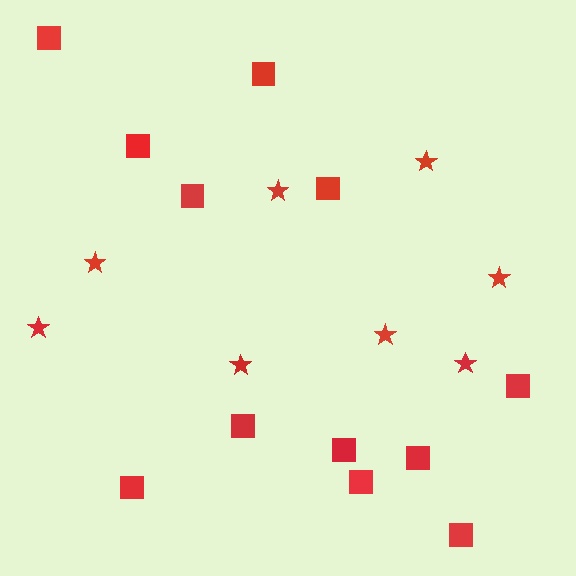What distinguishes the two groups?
There are 2 groups: one group of stars (8) and one group of squares (12).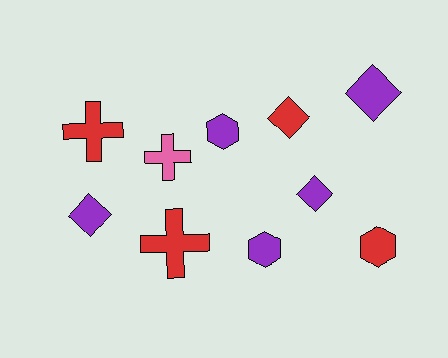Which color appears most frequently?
Purple, with 5 objects.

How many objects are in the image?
There are 10 objects.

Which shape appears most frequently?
Diamond, with 4 objects.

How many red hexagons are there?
There is 1 red hexagon.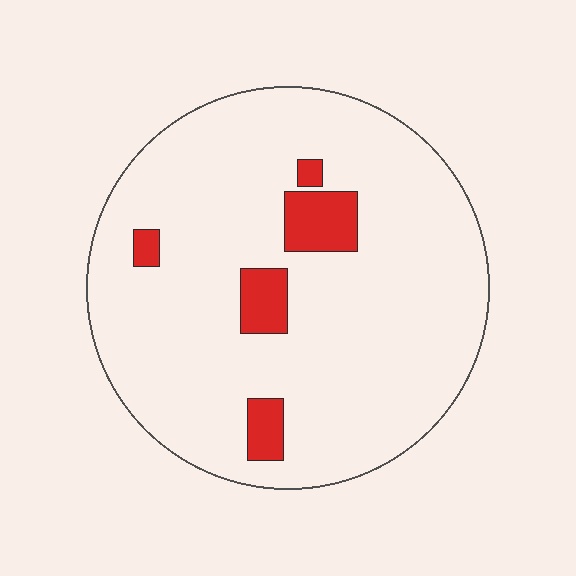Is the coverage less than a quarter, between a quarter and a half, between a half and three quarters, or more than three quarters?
Less than a quarter.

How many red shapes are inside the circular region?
5.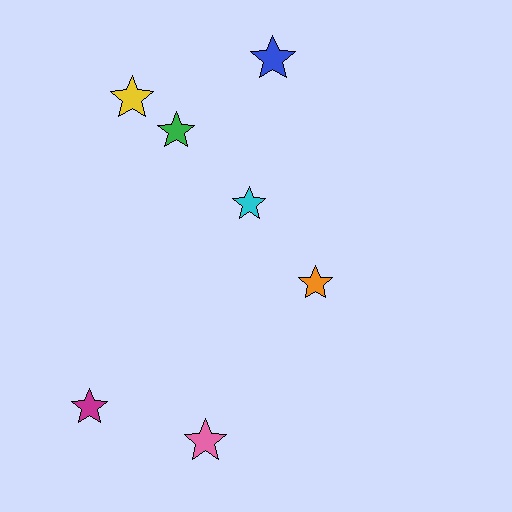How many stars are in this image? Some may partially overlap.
There are 7 stars.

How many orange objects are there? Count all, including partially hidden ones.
There is 1 orange object.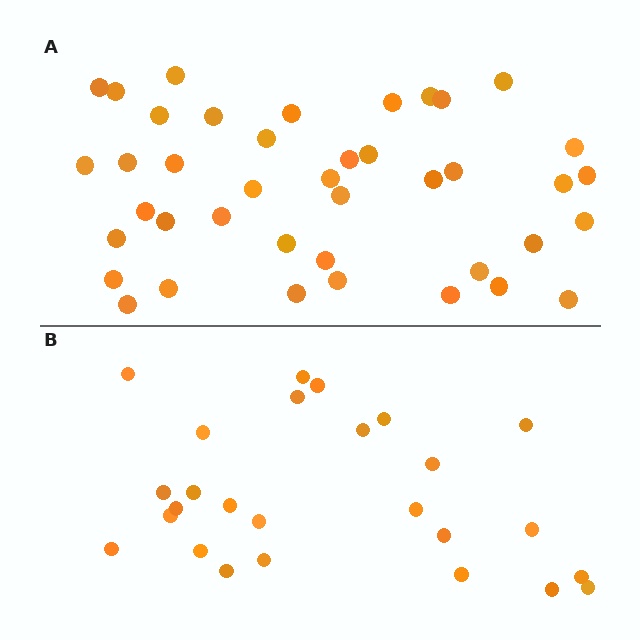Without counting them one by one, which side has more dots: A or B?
Region A (the top region) has more dots.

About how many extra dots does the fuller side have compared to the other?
Region A has approximately 15 more dots than region B.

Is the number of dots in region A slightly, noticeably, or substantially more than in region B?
Region A has substantially more. The ratio is roughly 1.6 to 1.